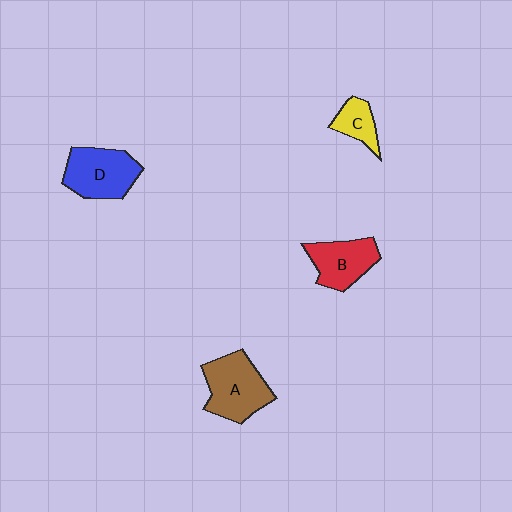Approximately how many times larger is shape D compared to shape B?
Approximately 1.2 times.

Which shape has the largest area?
Shape A (brown).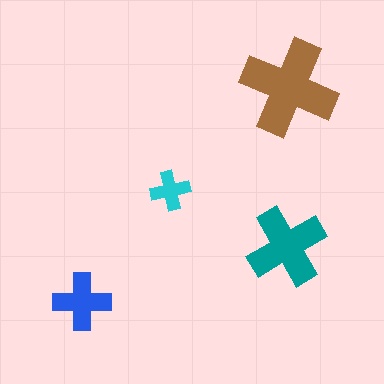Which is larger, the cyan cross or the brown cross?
The brown one.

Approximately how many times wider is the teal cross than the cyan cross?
About 2 times wider.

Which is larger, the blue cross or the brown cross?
The brown one.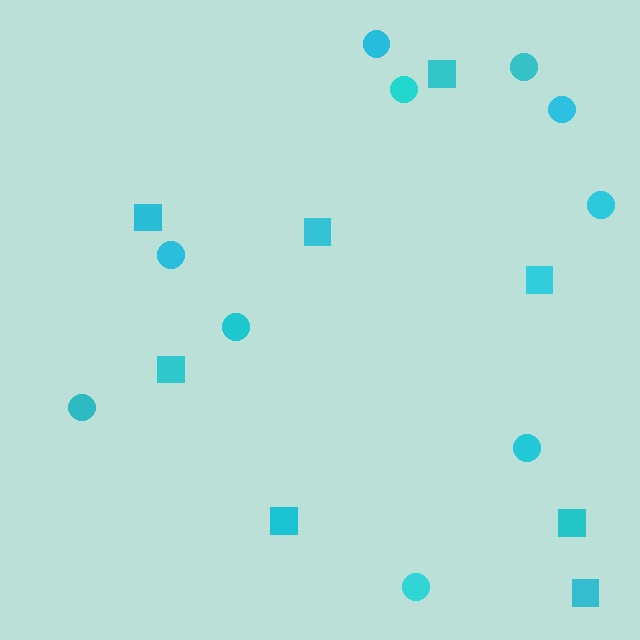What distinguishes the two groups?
There are 2 groups: one group of squares (8) and one group of circles (10).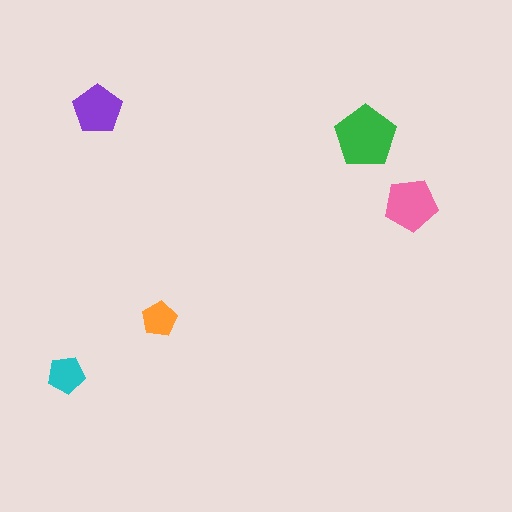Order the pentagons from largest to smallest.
the green one, the pink one, the purple one, the cyan one, the orange one.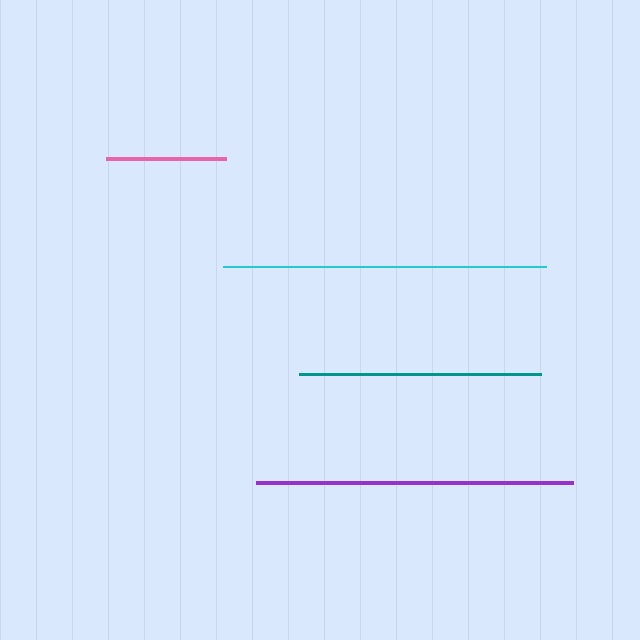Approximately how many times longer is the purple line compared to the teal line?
The purple line is approximately 1.3 times the length of the teal line.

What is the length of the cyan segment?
The cyan segment is approximately 324 pixels long.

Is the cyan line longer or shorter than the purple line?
The cyan line is longer than the purple line.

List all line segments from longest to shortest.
From longest to shortest: cyan, purple, teal, pink.